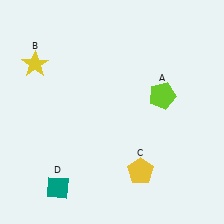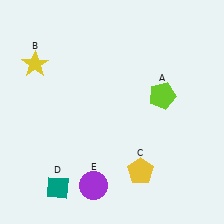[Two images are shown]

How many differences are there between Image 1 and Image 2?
There is 1 difference between the two images.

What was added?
A purple circle (E) was added in Image 2.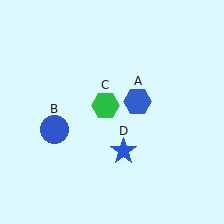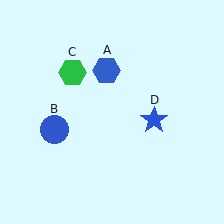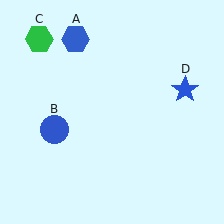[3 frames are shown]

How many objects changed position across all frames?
3 objects changed position: blue hexagon (object A), green hexagon (object C), blue star (object D).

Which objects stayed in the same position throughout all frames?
Blue circle (object B) remained stationary.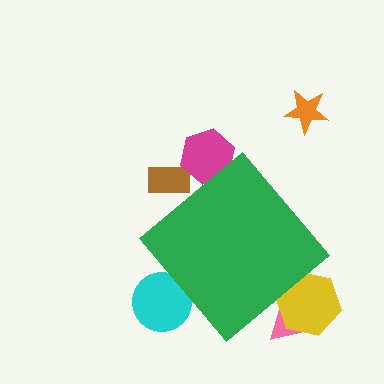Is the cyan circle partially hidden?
Yes, the cyan circle is partially hidden behind the green diamond.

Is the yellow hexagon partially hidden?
Yes, the yellow hexagon is partially hidden behind the green diamond.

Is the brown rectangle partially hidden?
Yes, the brown rectangle is partially hidden behind the green diamond.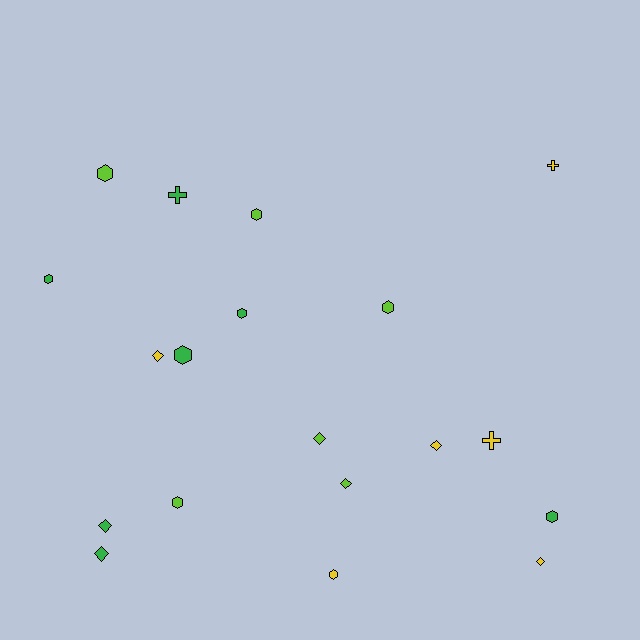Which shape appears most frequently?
Hexagon, with 9 objects.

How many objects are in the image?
There are 19 objects.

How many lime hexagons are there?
There are 4 lime hexagons.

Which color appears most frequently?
Green, with 7 objects.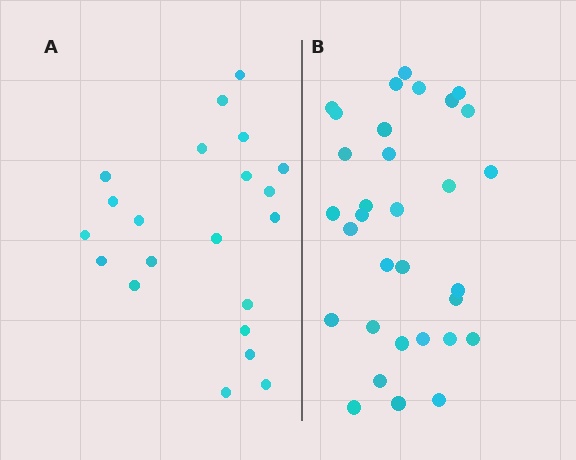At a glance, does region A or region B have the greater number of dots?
Region B (the right region) has more dots.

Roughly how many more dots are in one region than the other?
Region B has roughly 12 or so more dots than region A.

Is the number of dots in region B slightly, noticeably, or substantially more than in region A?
Region B has substantially more. The ratio is roughly 1.5 to 1.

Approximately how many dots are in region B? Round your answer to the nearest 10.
About 30 dots. (The exact count is 32, which rounds to 30.)